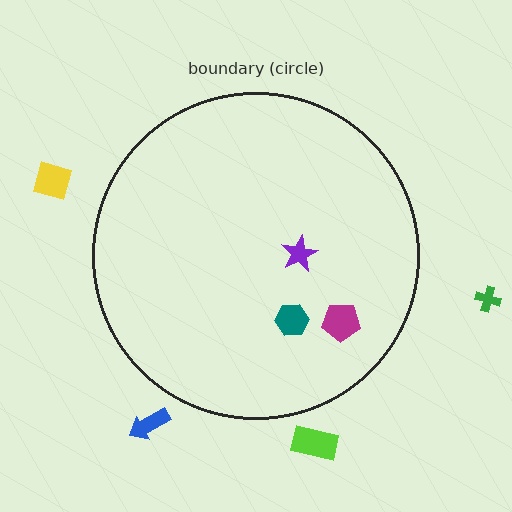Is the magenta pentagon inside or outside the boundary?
Inside.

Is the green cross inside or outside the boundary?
Outside.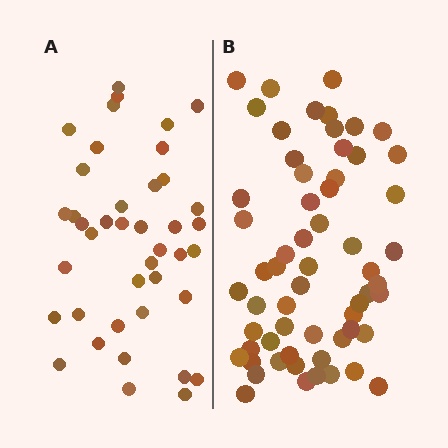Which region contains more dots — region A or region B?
Region B (the right region) has more dots.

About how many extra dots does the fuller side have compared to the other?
Region B has approximately 20 more dots than region A.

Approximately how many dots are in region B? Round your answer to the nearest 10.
About 60 dots.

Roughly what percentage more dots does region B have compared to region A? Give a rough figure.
About 45% more.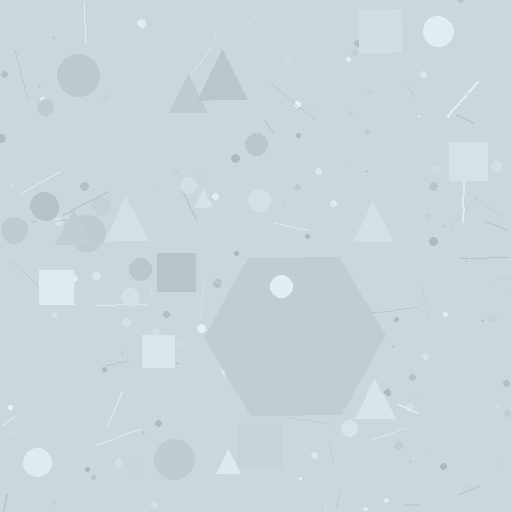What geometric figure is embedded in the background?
A hexagon is embedded in the background.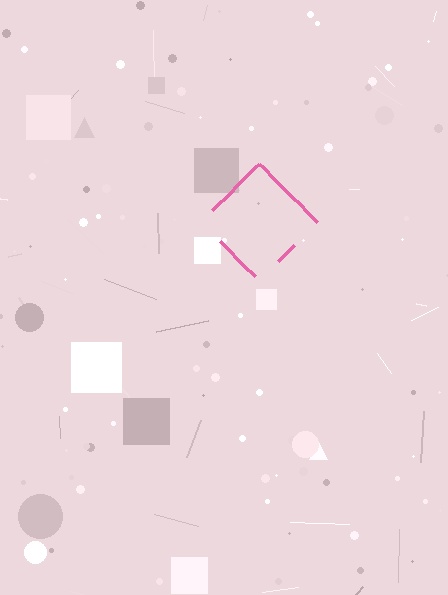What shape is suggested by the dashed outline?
The dashed outline suggests a diamond.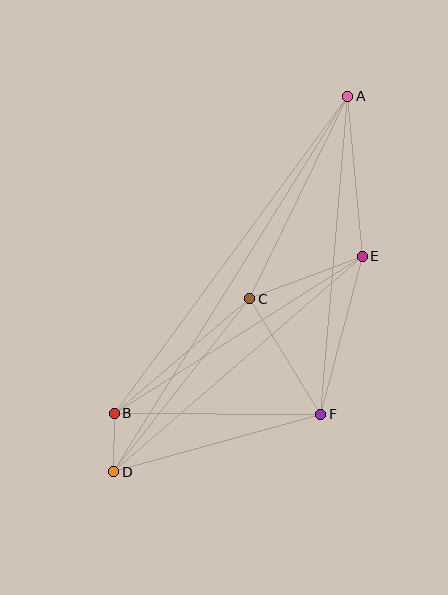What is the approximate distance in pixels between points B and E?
The distance between B and E is approximately 293 pixels.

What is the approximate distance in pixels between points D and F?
The distance between D and F is approximately 214 pixels.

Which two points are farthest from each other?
Points A and D are farthest from each other.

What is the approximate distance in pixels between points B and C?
The distance between B and C is approximately 177 pixels.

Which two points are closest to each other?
Points B and D are closest to each other.